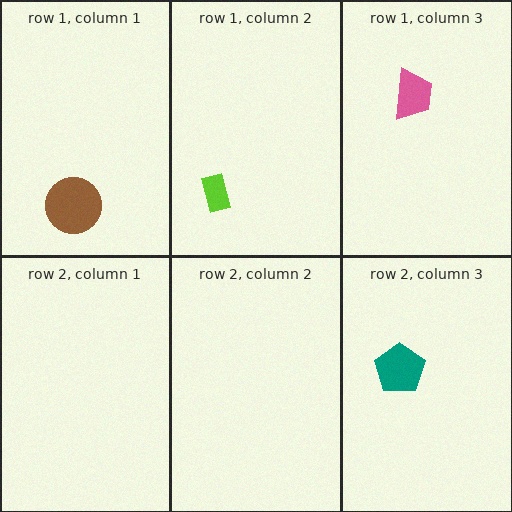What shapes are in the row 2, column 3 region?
The teal pentagon.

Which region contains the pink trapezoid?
The row 1, column 3 region.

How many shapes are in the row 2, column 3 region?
1.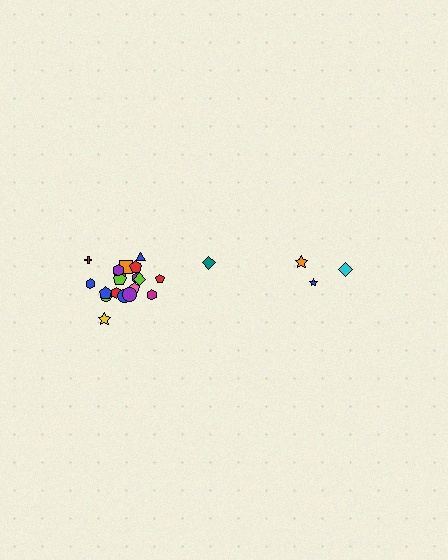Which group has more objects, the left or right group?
The left group.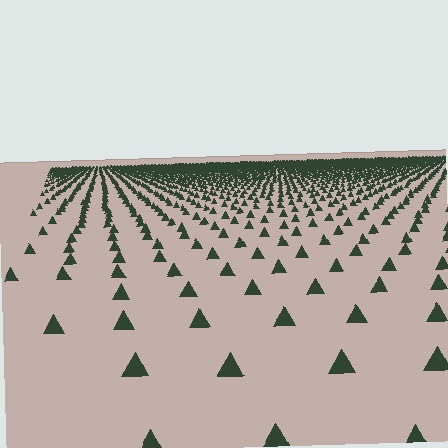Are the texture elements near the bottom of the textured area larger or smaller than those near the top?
Larger. Near the bottom, elements are closer to the viewer and appear at a bigger on-screen size.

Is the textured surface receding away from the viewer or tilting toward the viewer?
The surface is receding away from the viewer. Texture elements get smaller and denser toward the top.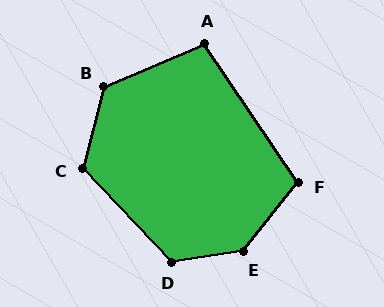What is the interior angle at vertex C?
Approximately 122 degrees (obtuse).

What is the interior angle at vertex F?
Approximately 107 degrees (obtuse).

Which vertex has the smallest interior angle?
A, at approximately 101 degrees.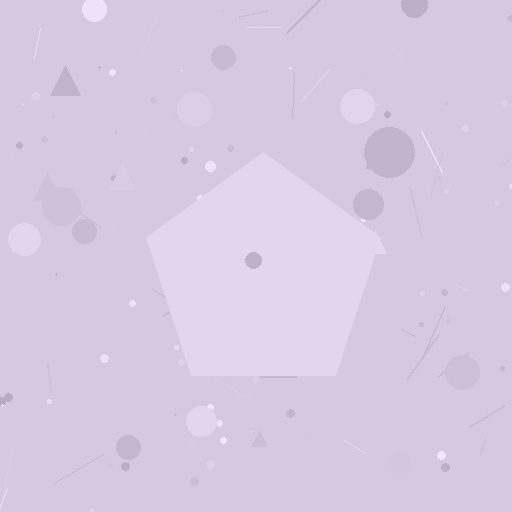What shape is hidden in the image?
A pentagon is hidden in the image.